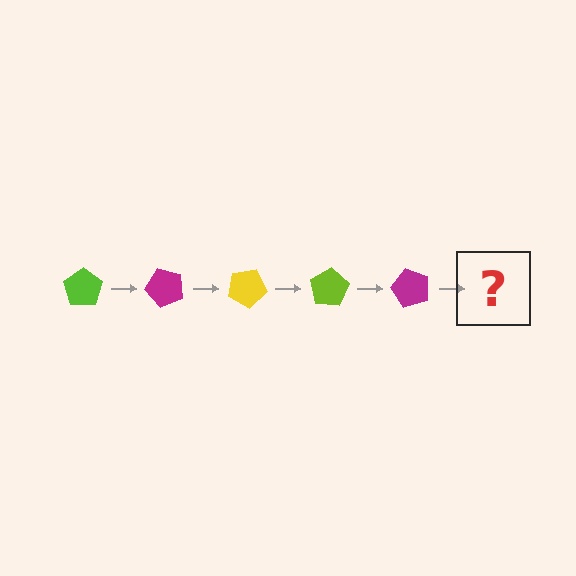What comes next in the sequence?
The next element should be a yellow pentagon, rotated 250 degrees from the start.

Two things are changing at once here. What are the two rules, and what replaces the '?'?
The two rules are that it rotates 50 degrees each step and the color cycles through lime, magenta, and yellow. The '?' should be a yellow pentagon, rotated 250 degrees from the start.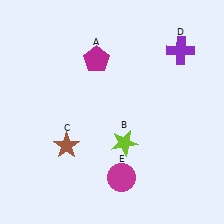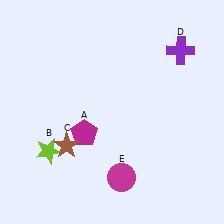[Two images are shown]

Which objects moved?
The objects that moved are: the magenta pentagon (A), the lime star (B).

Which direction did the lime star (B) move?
The lime star (B) moved left.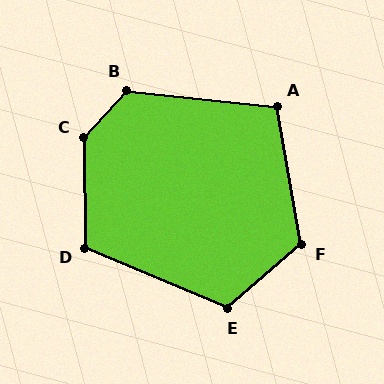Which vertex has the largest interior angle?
C, at approximately 138 degrees.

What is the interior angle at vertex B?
Approximately 126 degrees (obtuse).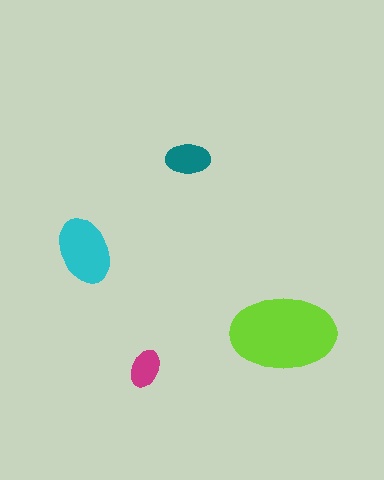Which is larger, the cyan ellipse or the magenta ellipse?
The cyan one.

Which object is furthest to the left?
The cyan ellipse is leftmost.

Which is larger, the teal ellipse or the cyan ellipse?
The cyan one.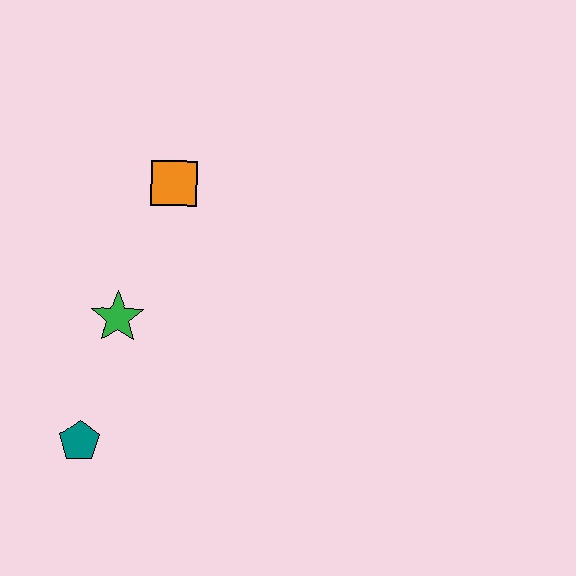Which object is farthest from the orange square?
The teal pentagon is farthest from the orange square.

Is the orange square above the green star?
Yes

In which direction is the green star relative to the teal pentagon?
The green star is above the teal pentagon.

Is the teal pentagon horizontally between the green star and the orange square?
No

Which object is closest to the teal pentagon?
The green star is closest to the teal pentagon.